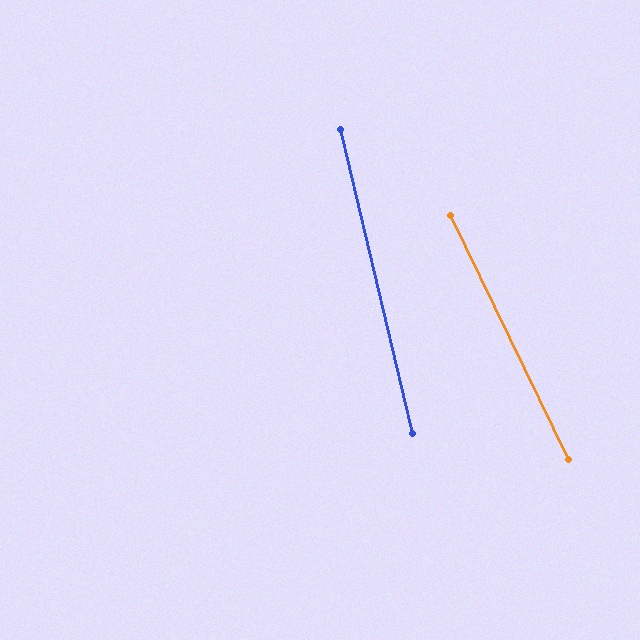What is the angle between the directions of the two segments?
Approximately 13 degrees.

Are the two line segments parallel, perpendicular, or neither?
Neither parallel nor perpendicular — they differ by about 13°.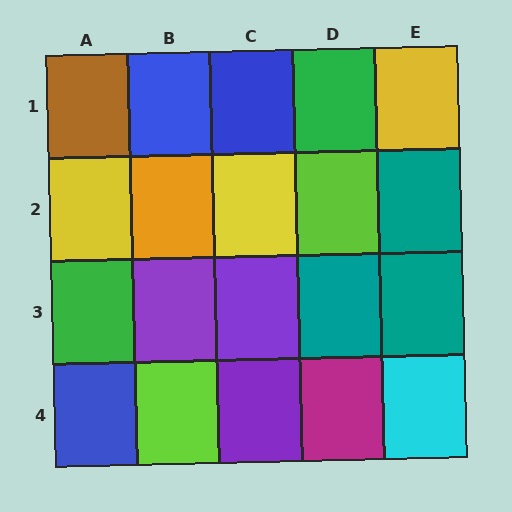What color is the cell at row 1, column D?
Green.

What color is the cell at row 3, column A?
Green.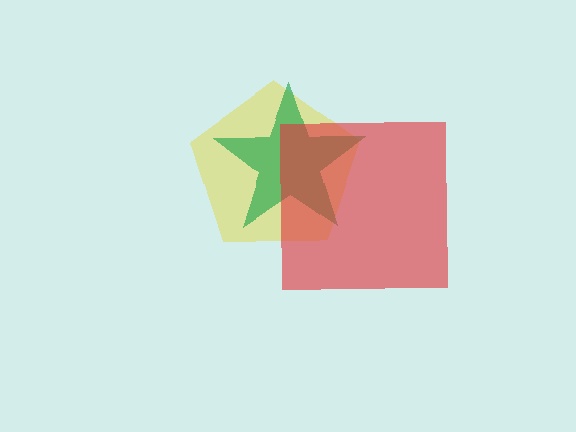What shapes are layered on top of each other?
The layered shapes are: a yellow pentagon, a green star, a red square.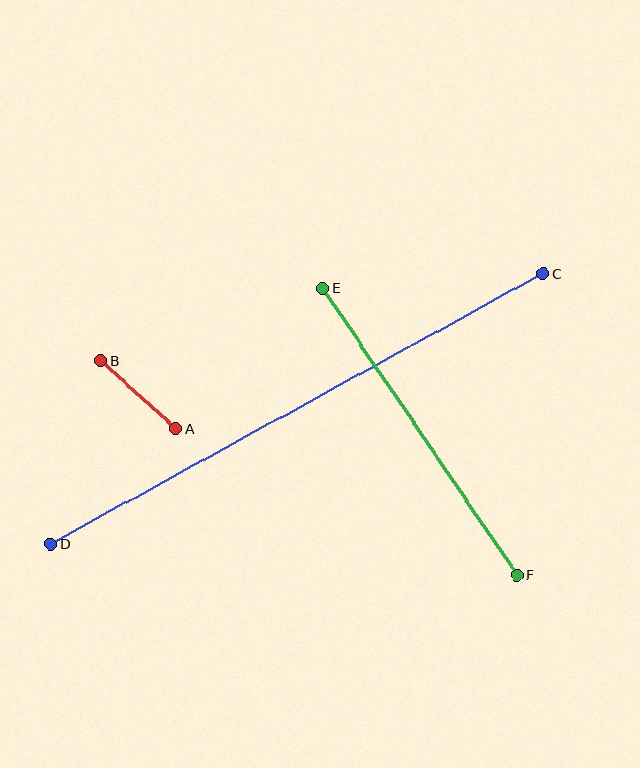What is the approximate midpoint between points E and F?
The midpoint is at approximately (420, 432) pixels.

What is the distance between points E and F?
The distance is approximately 346 pixels.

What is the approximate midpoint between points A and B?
The midpoint is at approximately (139, 395) pixels.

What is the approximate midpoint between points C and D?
The midpoint is at approximately (297, 409) pixels.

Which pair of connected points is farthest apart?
Points C and D are farthest apart.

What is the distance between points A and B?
The distance is approximately 101 pixels.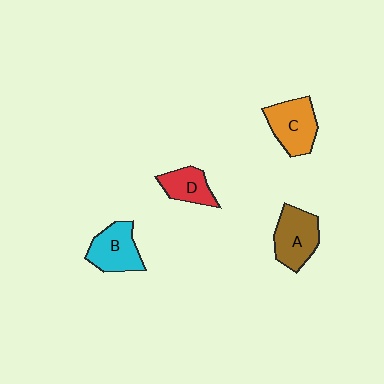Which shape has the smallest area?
Shape D (red).